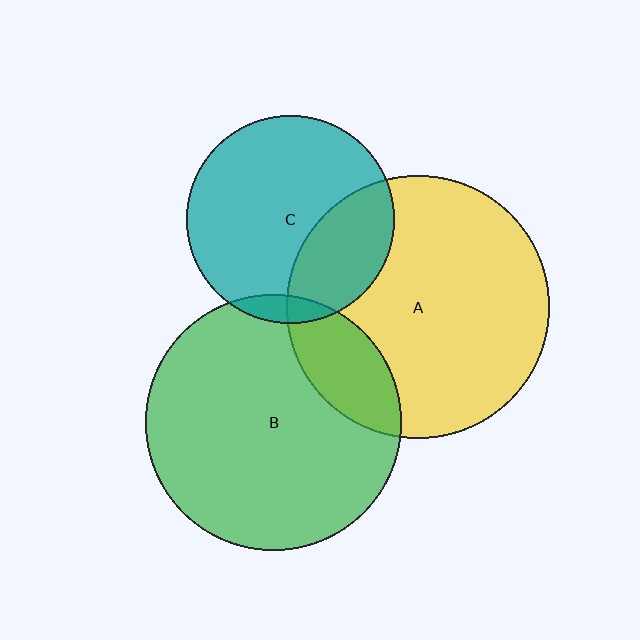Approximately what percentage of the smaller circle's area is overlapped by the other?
Approximately 5%.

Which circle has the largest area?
Circle A (yellow).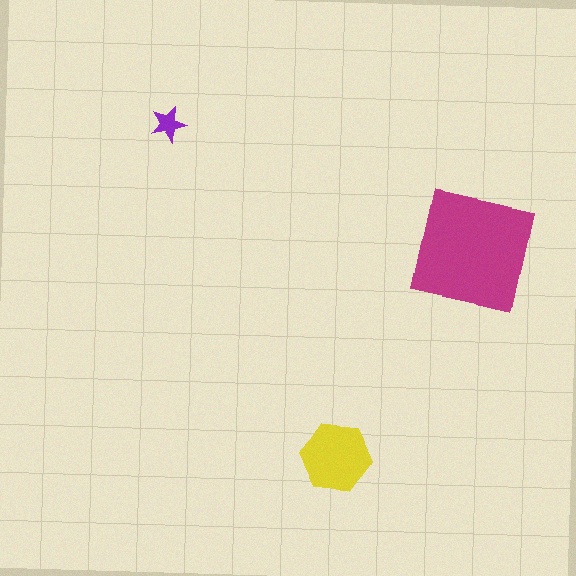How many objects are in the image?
There are 3 objects in the image.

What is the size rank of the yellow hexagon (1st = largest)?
2nd.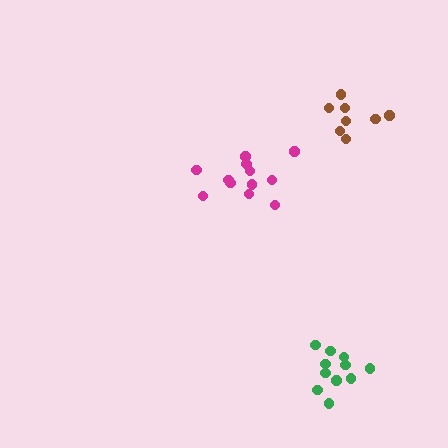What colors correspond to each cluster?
The clusters are colored: magenta, green, brown.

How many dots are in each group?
Group 1: 12 dots, Group 2: 11 dots, Group 3: 8 dots (31 total).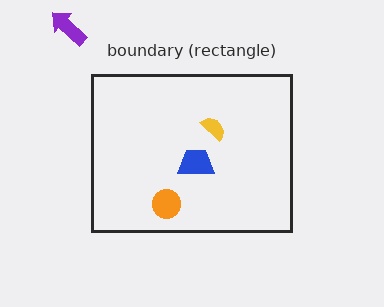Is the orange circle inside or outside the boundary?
Inside.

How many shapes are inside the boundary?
3 inside, 1 outside.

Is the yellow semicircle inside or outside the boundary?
Inside.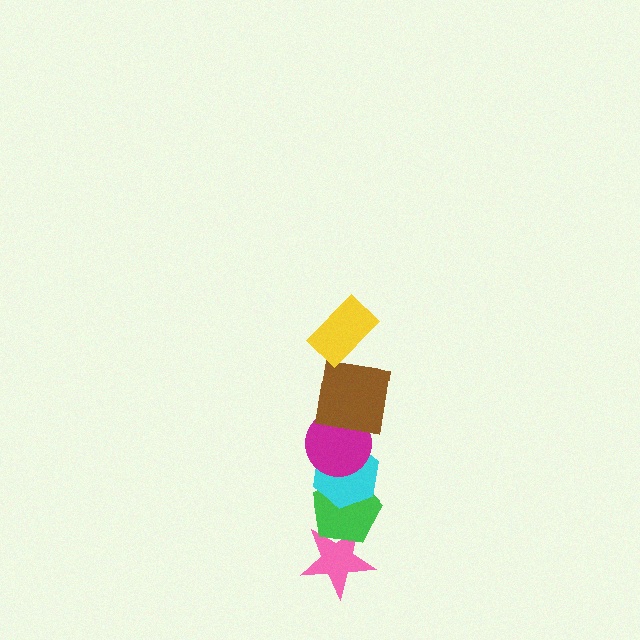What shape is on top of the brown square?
The yellow rectangle is on top of the brown square.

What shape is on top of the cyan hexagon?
The magenta circle is on top of the cyan hexagon.